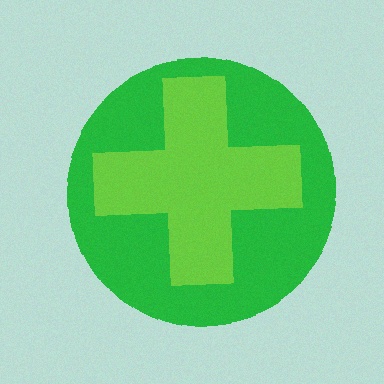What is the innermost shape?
The lime cross.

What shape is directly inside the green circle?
The lime cross.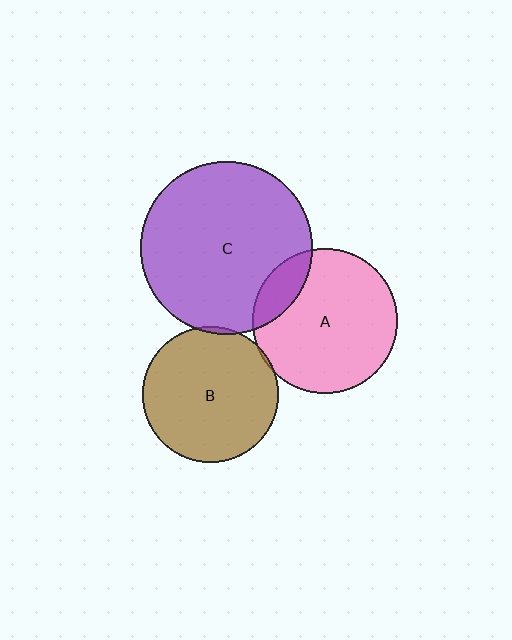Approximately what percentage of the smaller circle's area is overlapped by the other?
Approximately 15%.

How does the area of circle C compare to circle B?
Approximately 1.6 times.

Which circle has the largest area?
Circle C (purple).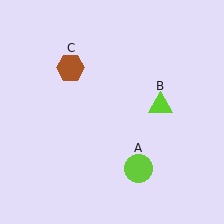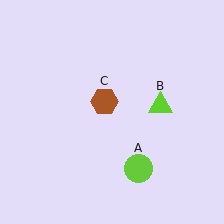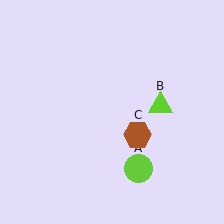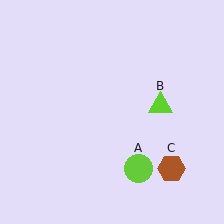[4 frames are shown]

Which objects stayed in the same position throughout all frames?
Lime circle (object A) and lime triangle (object B) remained stationary.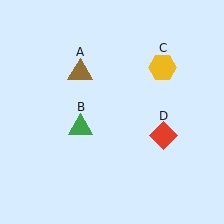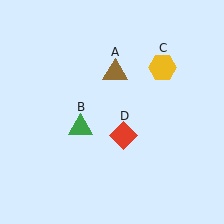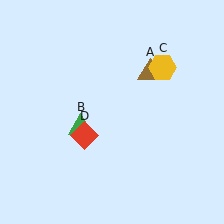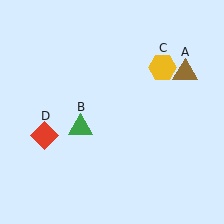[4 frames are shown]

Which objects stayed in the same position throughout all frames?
Green triangle (object B) and yellow hexagon (object C) remained stationary.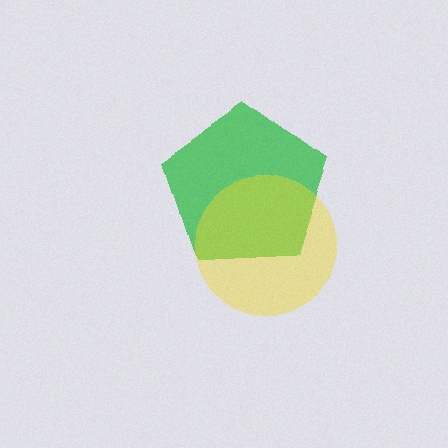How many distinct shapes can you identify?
There are 2 distinct shapes: a green pentagon, a yellow circle.